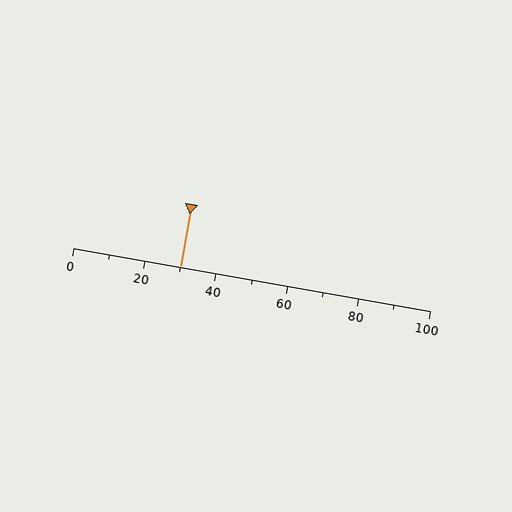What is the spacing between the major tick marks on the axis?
The major ticks are spaced 20 apart.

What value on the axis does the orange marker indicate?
The marker indicates approximately 30.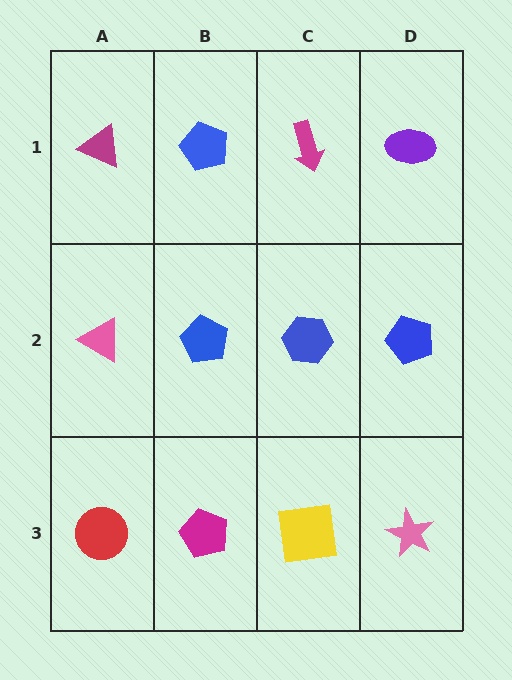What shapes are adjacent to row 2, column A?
A magenta triangle (row 1, column A), a red circle (row 3, column A), a blue pentagon (row 2, column B).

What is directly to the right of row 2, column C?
A blue pentagon.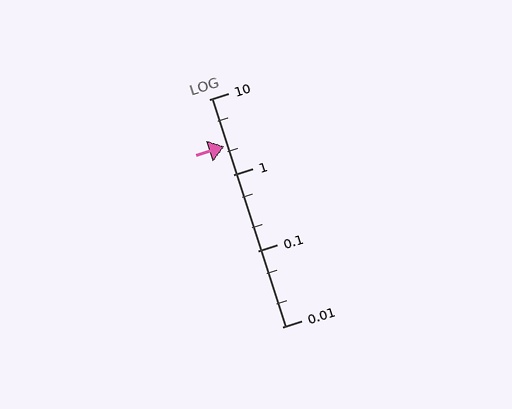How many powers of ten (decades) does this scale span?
The scale spans 3 decades, from 0.01 to 10.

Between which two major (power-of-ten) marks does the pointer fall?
The pointer is between 1 and 10.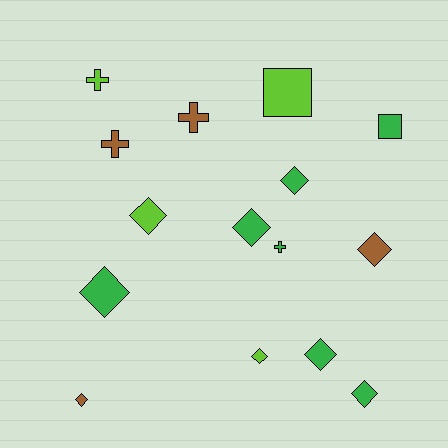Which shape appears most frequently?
Diamond, with 9 objects.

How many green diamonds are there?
There are 5 green diamonds.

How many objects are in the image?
There are 15 objects.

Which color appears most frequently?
Green, with 7 objects.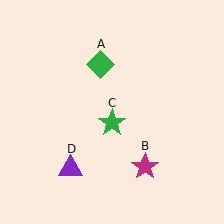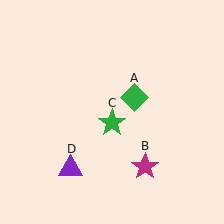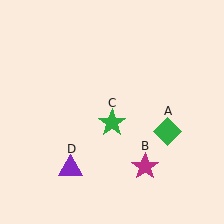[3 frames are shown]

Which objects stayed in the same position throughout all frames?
Magenta star (object B) and green star (object C) and purple triangle (object D) remained stationary.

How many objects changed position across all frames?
1 object changed position: green diamond (object A).